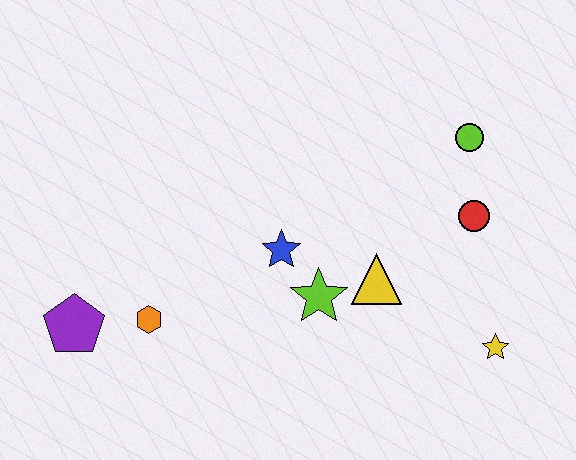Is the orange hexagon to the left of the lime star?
Yes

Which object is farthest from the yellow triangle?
The purple pentagon is farthest from the yellow triangle.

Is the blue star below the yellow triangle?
No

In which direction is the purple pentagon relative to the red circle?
The purple pentagon is to the left of the red circle.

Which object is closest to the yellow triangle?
The lime star is closest to the yellow triangle.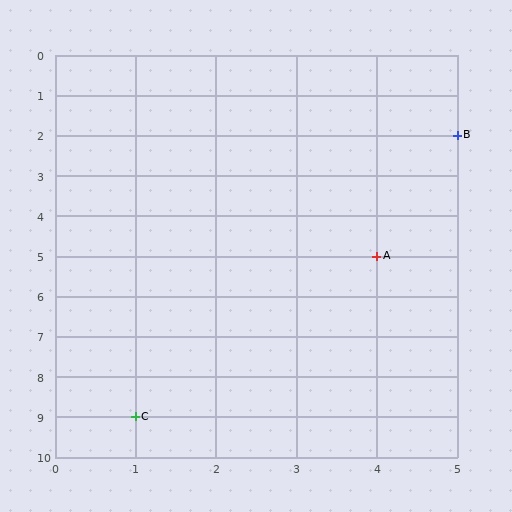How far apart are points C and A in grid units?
Points C and A are 3 columns and 4 rows apart (about 5.0 grid units diagonally).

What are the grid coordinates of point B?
Point B is at grid coordinates (5, 2).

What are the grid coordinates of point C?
Point C is at grid coordinates (1, 9).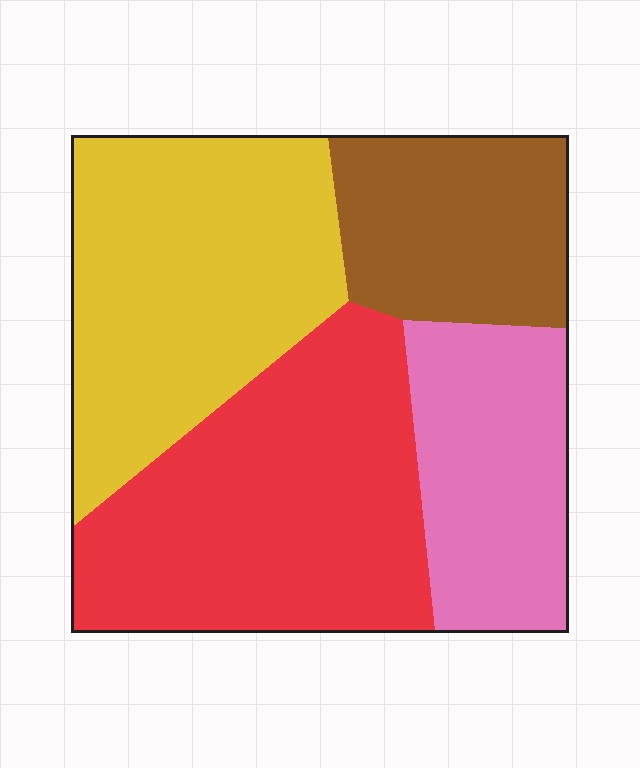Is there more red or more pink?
Red.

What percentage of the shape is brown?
Brown covers roughly 15% of the shape.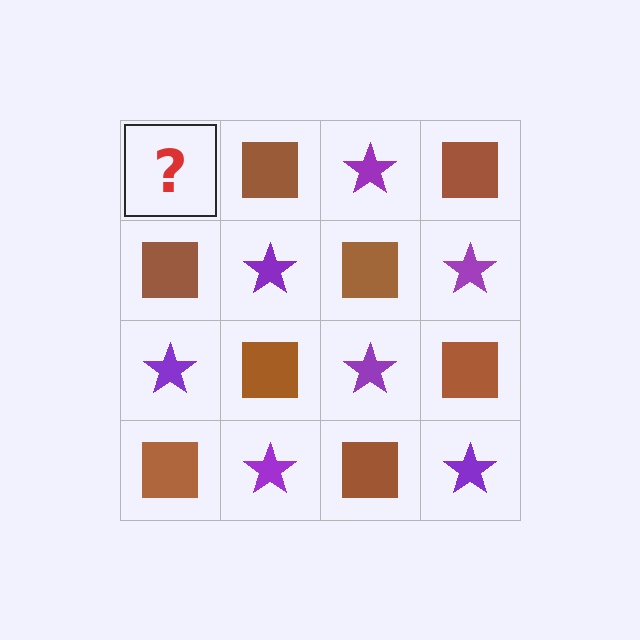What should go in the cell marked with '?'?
The missing cell should contain a purple star.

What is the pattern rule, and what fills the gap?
The rule is that it alternates purple star and brown square in a checkerboard pattern. The gap should be filled with a purple star.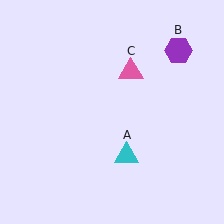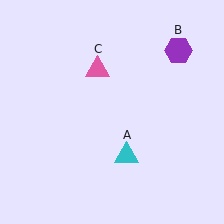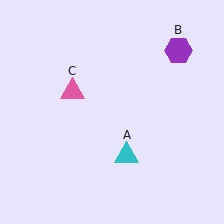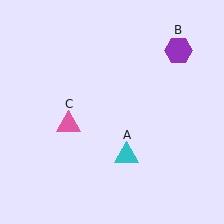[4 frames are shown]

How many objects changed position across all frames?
1 object changed position: pink triangle (object C).